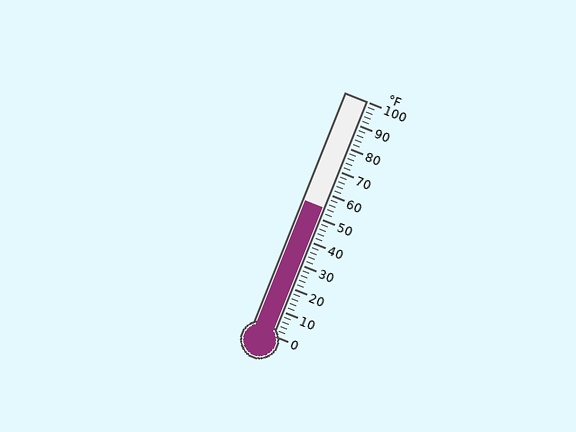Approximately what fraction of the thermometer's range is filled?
The thermometer is filled to approximately 55% of its range.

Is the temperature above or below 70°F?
The temperature is below 70°F.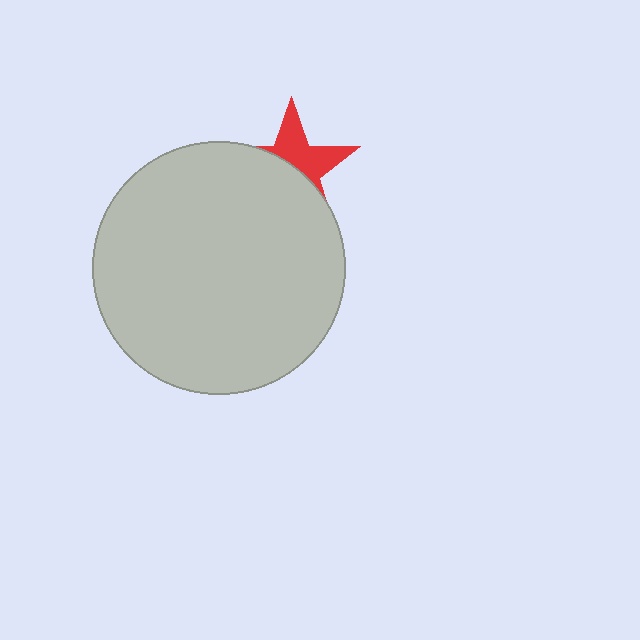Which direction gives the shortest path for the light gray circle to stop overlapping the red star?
Moving down gives the shortest separation.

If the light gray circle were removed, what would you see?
You would see the complete red star.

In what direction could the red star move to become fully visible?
The red star could move up. That would shift it out from behind the light gray circle entirely.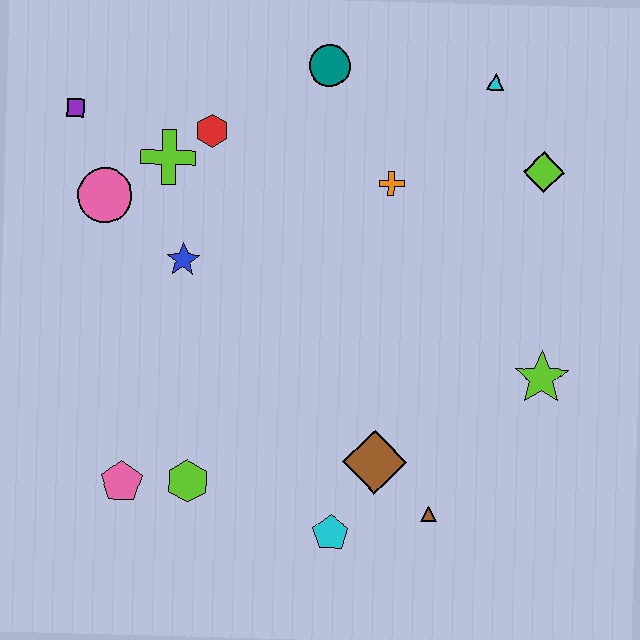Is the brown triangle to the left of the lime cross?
No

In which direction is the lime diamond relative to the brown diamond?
The lime diamond is above the brown diamond.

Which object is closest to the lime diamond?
The cyan triangle is closest to the lime diamond.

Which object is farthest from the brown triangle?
The purple square is farthest from the brown triangle.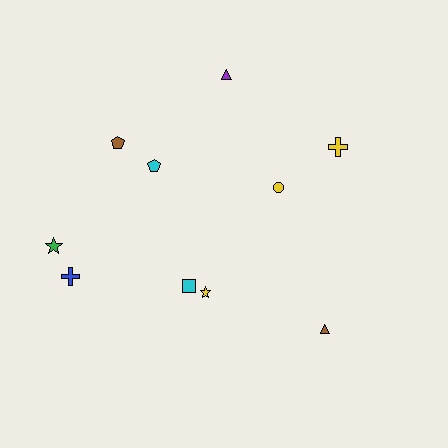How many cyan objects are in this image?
There are 2 cyan objects.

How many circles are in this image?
There is 1 circle.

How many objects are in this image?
There are 10 objects.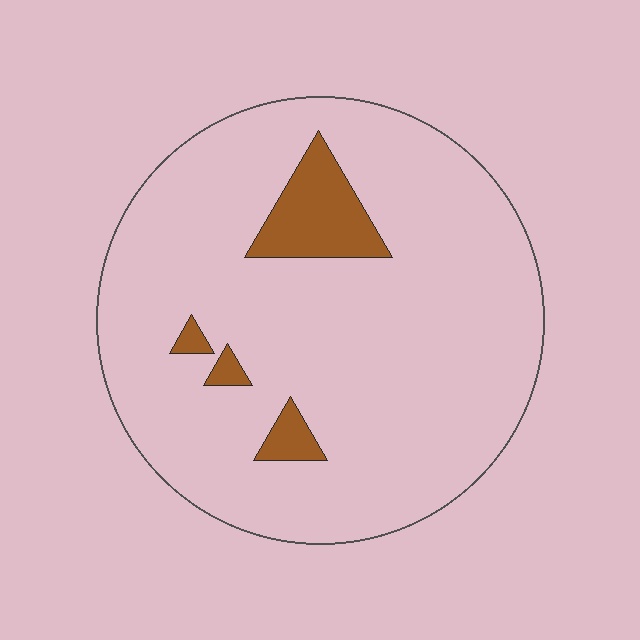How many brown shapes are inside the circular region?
4.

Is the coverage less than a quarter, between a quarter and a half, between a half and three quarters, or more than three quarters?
Less than a quarter.